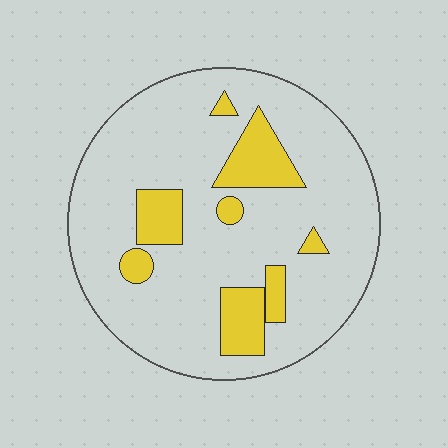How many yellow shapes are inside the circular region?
8.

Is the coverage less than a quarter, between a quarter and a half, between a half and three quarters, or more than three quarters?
Less than a quarter.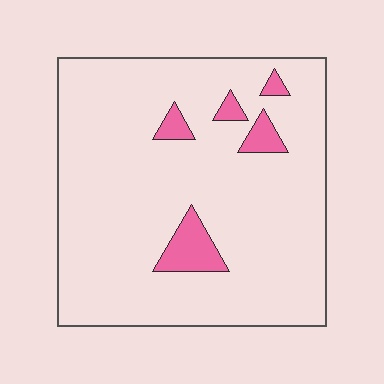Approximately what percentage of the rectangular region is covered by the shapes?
Approximately 10%.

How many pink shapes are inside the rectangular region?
5.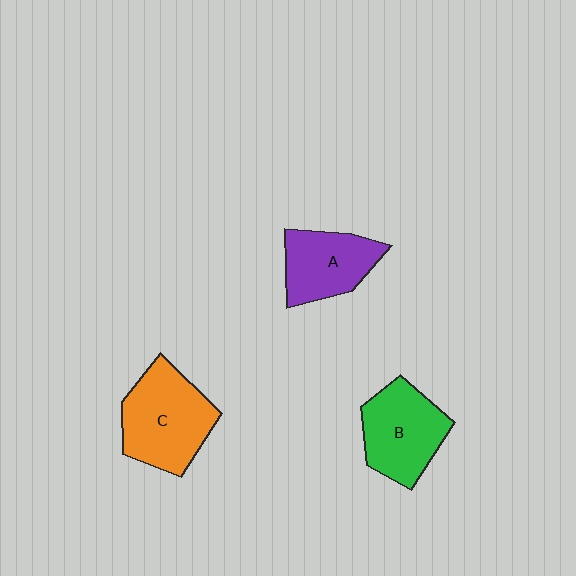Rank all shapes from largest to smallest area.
From largest to smallest: C (orange), B (green), A (purple).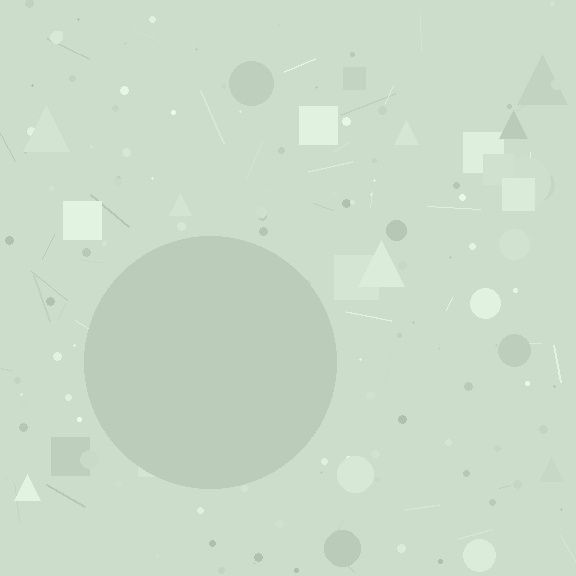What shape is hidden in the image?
A circle is hidden in the image.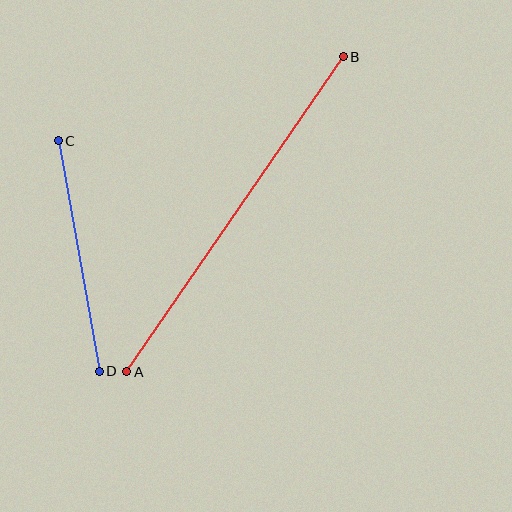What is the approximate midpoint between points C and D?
The midpoint is at approximately (79, 256) pixels.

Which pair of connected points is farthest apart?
Points A and B are farthest apart.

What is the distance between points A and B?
The distance is approximately 383 pixels.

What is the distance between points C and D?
The distance is approximately 234 pixels.